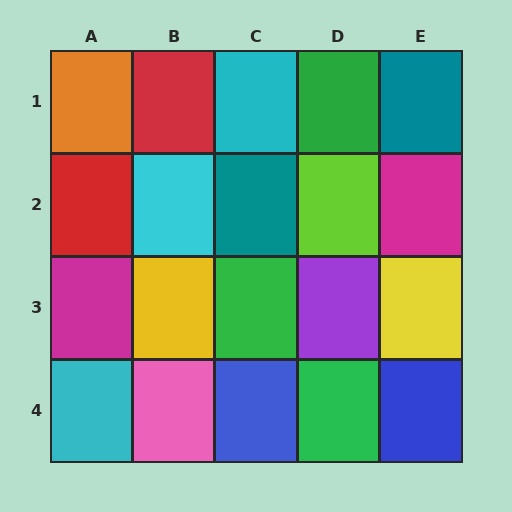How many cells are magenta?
2 cells are magenta.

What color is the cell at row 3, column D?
Purple.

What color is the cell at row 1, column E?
Teal.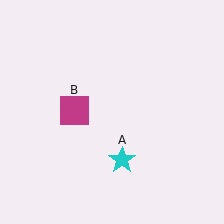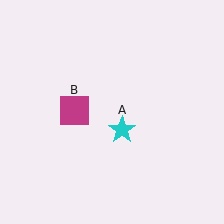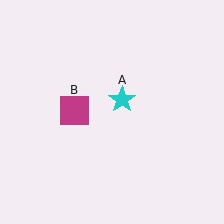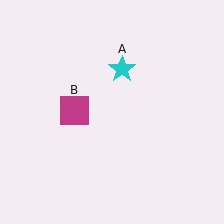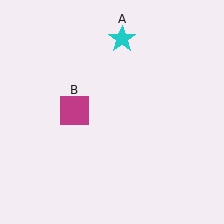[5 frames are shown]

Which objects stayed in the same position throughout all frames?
Magenta square (object B) remained stationary.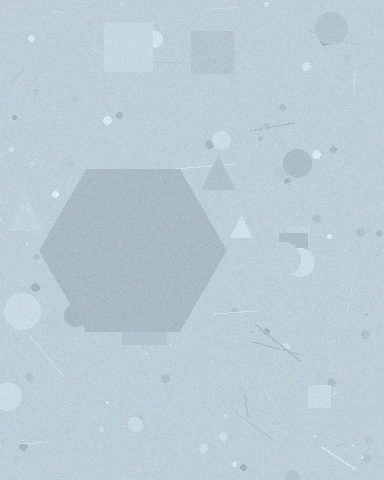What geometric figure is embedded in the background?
A hexagon is embedded in the background.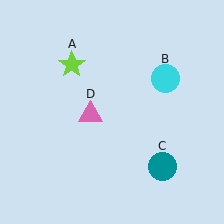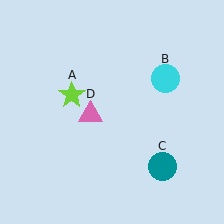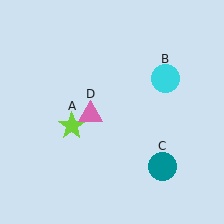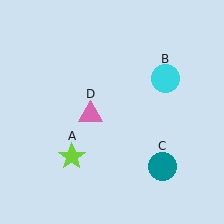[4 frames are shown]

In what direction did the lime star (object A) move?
The lime star (object A) moved down.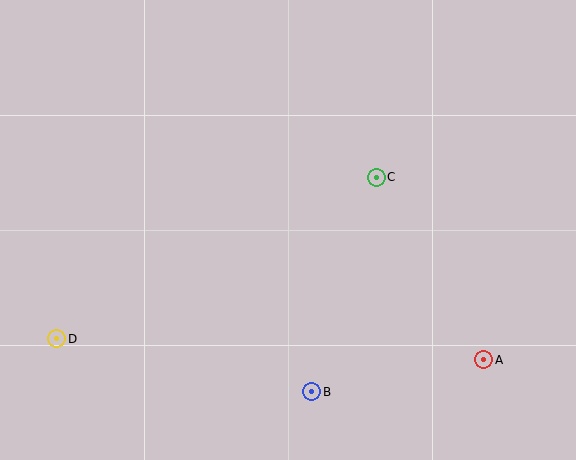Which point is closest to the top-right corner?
Point C is closest to the top-right corner.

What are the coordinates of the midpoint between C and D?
The midpoint between C and D is at (216, 258).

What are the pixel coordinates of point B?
Point B is at (312, 392).